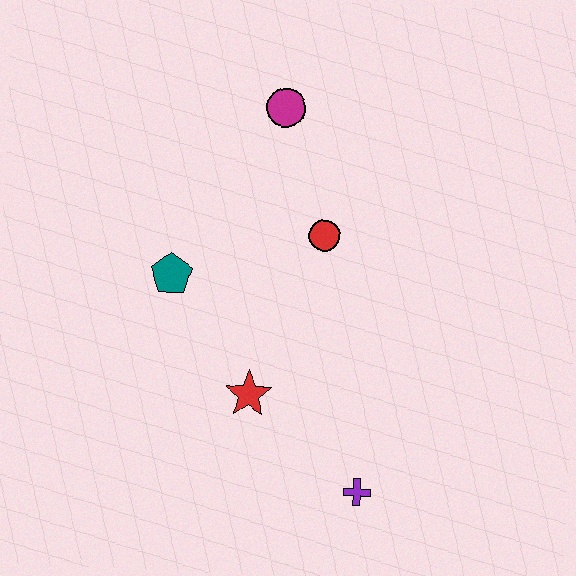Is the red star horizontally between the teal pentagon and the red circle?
Yes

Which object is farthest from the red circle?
The purple cross is farthest from the red circle.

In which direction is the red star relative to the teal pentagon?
The red star is below the teal pentagon.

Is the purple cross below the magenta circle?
Yes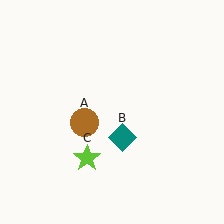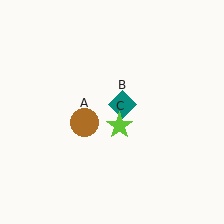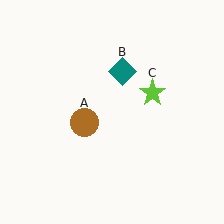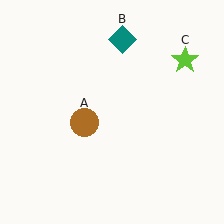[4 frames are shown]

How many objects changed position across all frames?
2 objects changed position: teal diamond (object B), lime star (object C).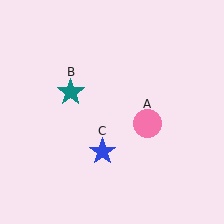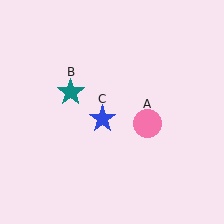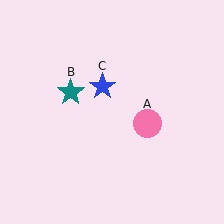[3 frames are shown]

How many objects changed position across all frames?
1 object changed position: blue star (object C).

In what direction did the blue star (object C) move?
The blue star (object C) moved up.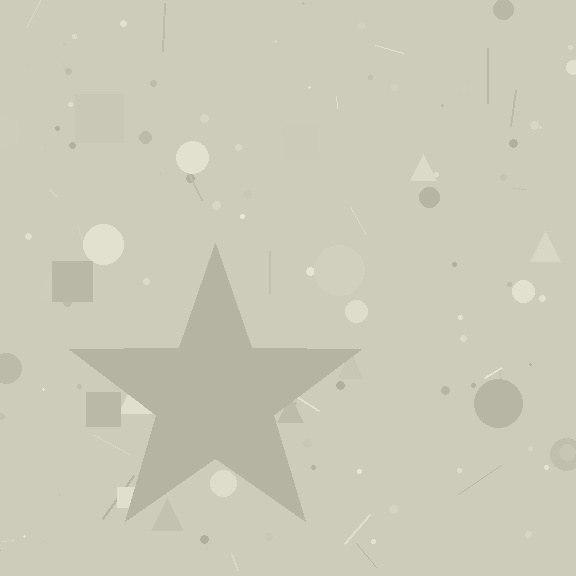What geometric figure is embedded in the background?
A star is embedded in the background.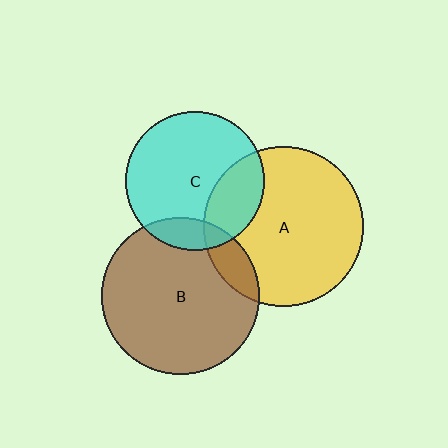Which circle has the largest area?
Circle A (yellow).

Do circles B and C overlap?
Yes.